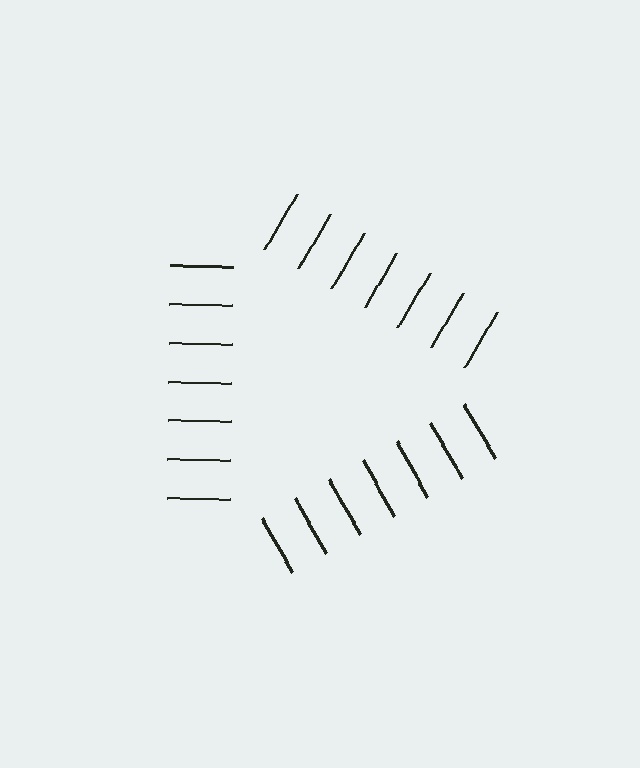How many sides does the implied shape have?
3 sides — the line-ends trace a triangle.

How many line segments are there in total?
21 — 7 along each of the 3 edges.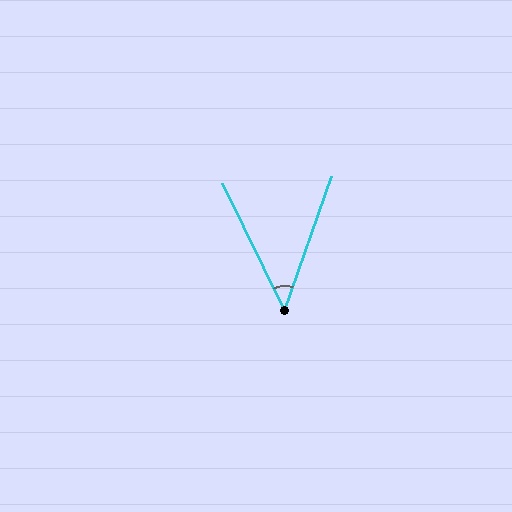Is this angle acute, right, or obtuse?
It is acute.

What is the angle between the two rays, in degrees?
Approximately 45 degrees.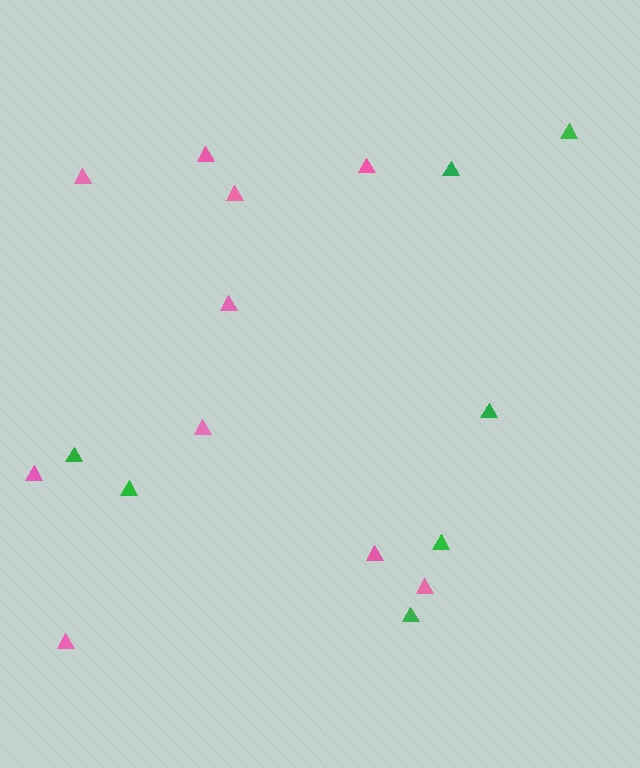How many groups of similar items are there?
There are 2 groups: one group of pink triangles (10) and one group of green triangles (7).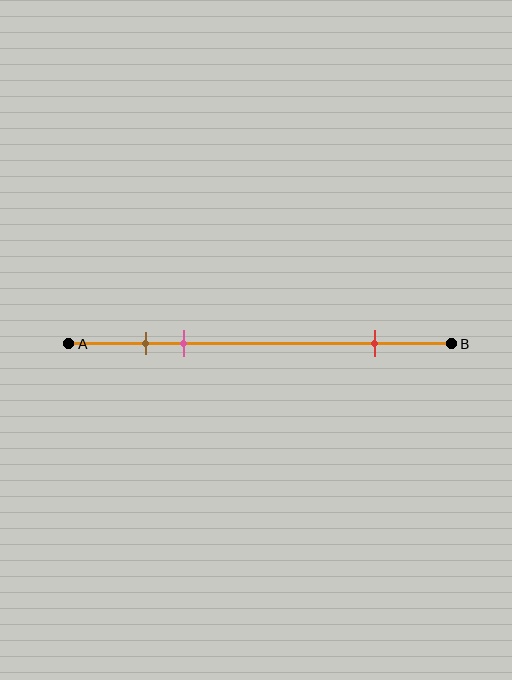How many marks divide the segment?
There are 3 marks dividing the segment.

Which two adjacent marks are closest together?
The brown and pink marks are the closest adjacent pair.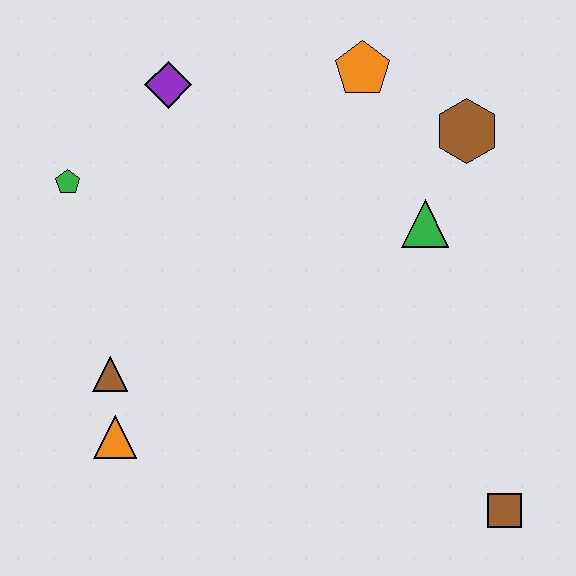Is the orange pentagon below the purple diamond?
No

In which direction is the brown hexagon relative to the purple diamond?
The brown hexagon is to the right of the purple diamond.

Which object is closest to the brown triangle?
The orange triangle is closest to the brown triangle.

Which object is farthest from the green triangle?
The orange triangle is farthest from the green triangle.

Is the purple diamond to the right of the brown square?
No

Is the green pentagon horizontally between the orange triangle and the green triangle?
No